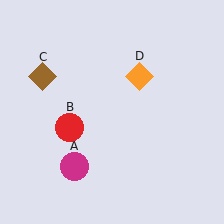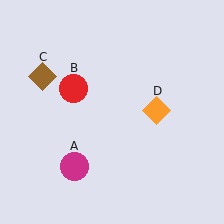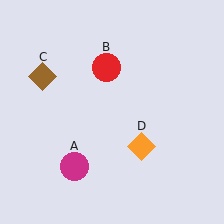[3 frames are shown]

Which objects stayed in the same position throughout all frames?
Magenta circle (object A) and brown diamond (object C) remained stationary.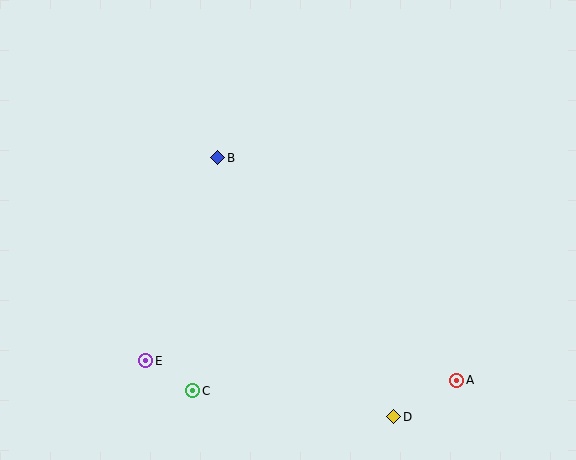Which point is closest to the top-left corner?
Point B is closest to the top-left corner.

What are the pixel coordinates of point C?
Point C is at (193, 391).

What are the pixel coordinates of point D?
Point D is at (394, 417).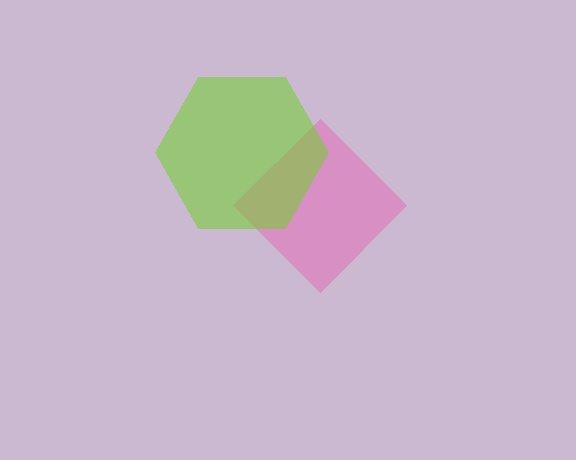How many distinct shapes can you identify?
There are 2 distinct shapes: a pink diamond, a lime hexagon.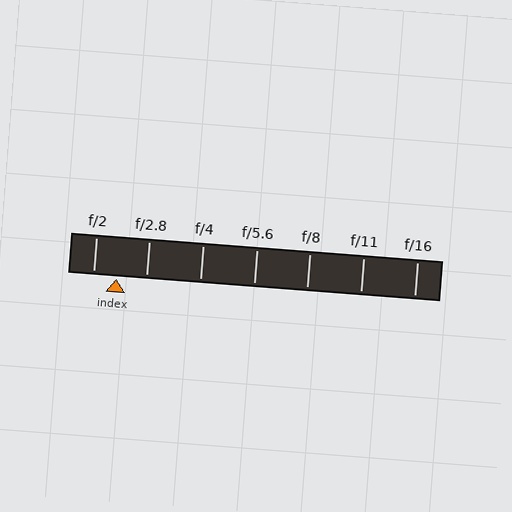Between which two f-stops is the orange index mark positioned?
The index mark is between f/2 and f/2.8.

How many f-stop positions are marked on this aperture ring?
There are 7 f-stop positions marked.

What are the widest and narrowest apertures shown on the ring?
The widest aperture shown is f/2 and the narrowest is f/16.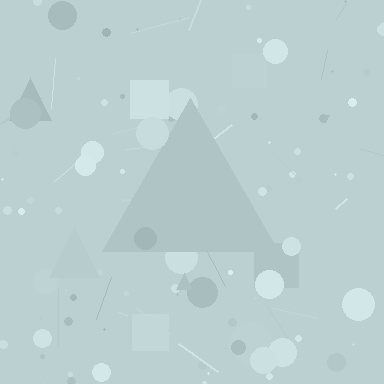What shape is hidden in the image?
A triangle is hidden in the image.